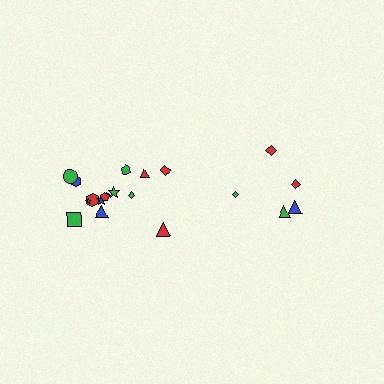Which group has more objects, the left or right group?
The left group.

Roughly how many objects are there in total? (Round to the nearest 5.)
Roughly 20 objects in total.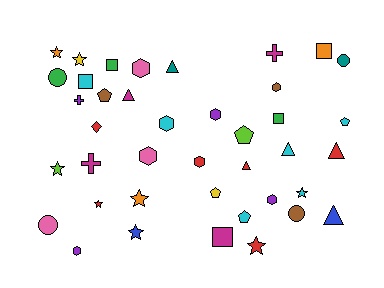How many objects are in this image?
There are 40 objects.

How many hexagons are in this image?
There are 8 hexagons.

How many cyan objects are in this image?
There are 6 cyan objects.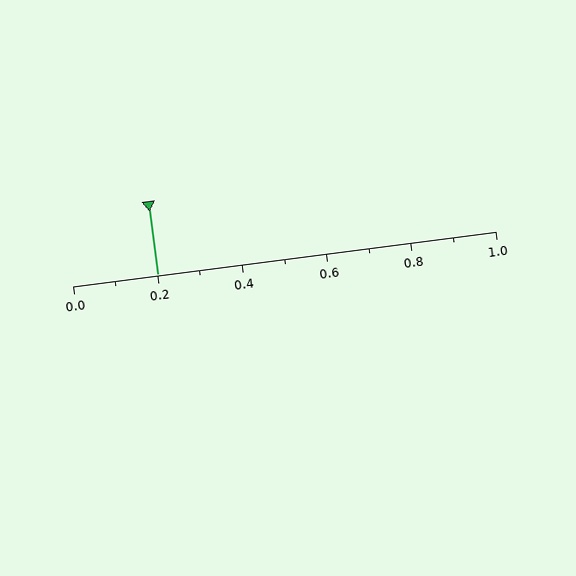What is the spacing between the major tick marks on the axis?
The major ticks are spaced 0.2 apart.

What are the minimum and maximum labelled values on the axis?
The axis runs from 0.0 to 1.0.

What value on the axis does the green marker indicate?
The marker indicates approximately 0.2.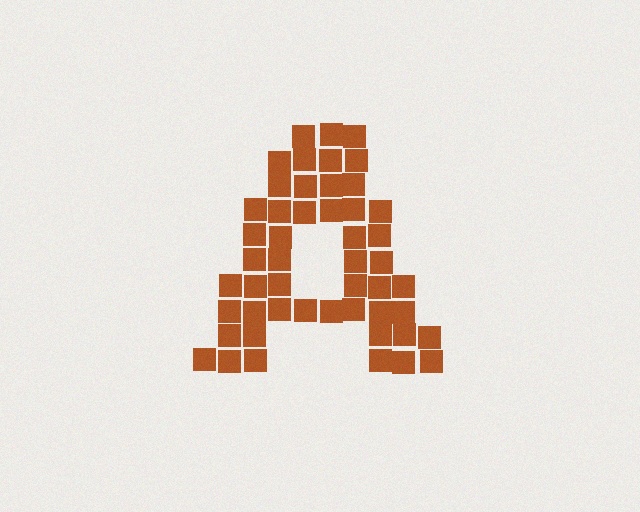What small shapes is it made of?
It is made of small squares.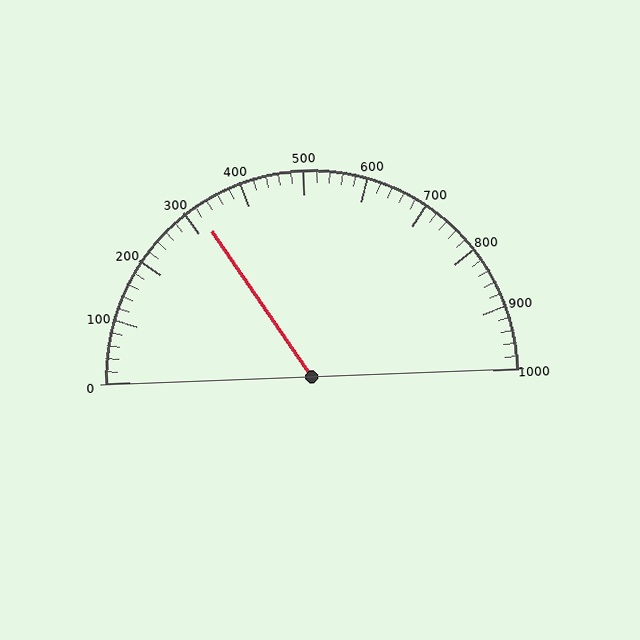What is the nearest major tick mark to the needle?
The nearest major tick mark is 300.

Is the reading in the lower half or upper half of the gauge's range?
The reading is in the lower half of the range (0 to 1000).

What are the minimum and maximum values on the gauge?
The gauge ranges from 0 to 1000.